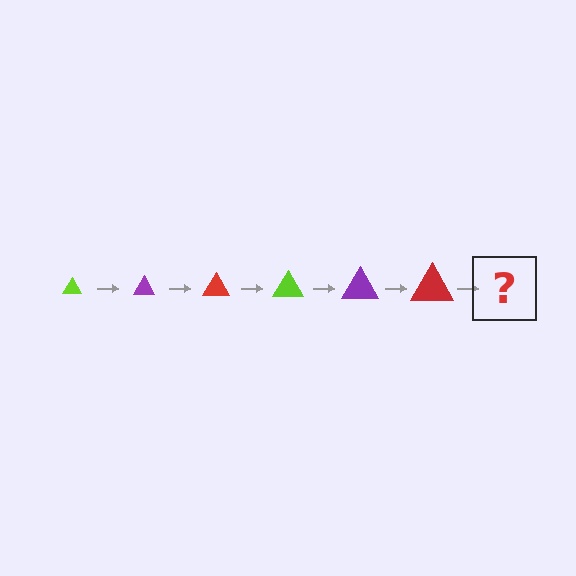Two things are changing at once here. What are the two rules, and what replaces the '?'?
The two rules are that the triangle grows larger each step and the color cycles through lime, purple, and red. The '?' should be a lime triangle, larger than the previous one.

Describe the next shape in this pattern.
It should be a lime triangle, larger than the previous one.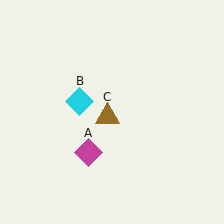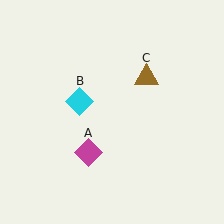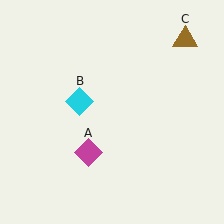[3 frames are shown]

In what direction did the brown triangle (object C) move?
The brown triangle (object C) moved up and to the right.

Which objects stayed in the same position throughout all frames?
Magenta diamond (object A) and cyan diamond (object B) remained stationary.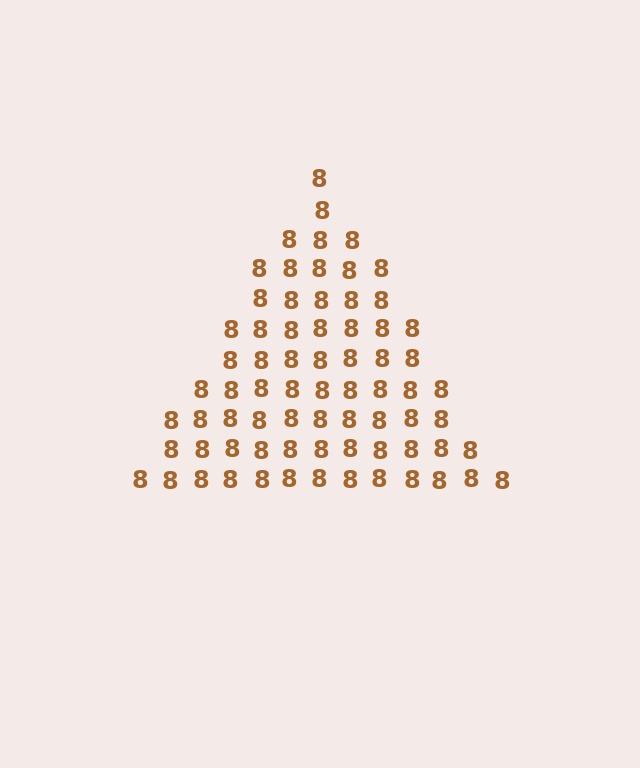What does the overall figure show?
The overall figure shows a triangle.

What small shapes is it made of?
It is made of small digit 8's.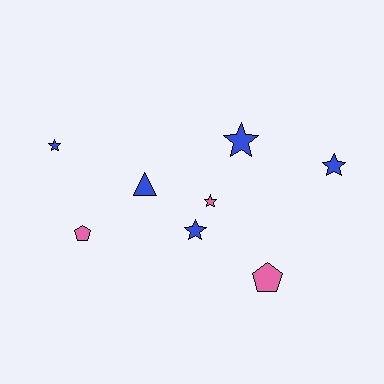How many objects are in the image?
There are 8 objects.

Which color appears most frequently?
Blue, with 5 objects.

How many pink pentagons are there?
There are 2 pink pentagons.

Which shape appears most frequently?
Star, with 5 objects.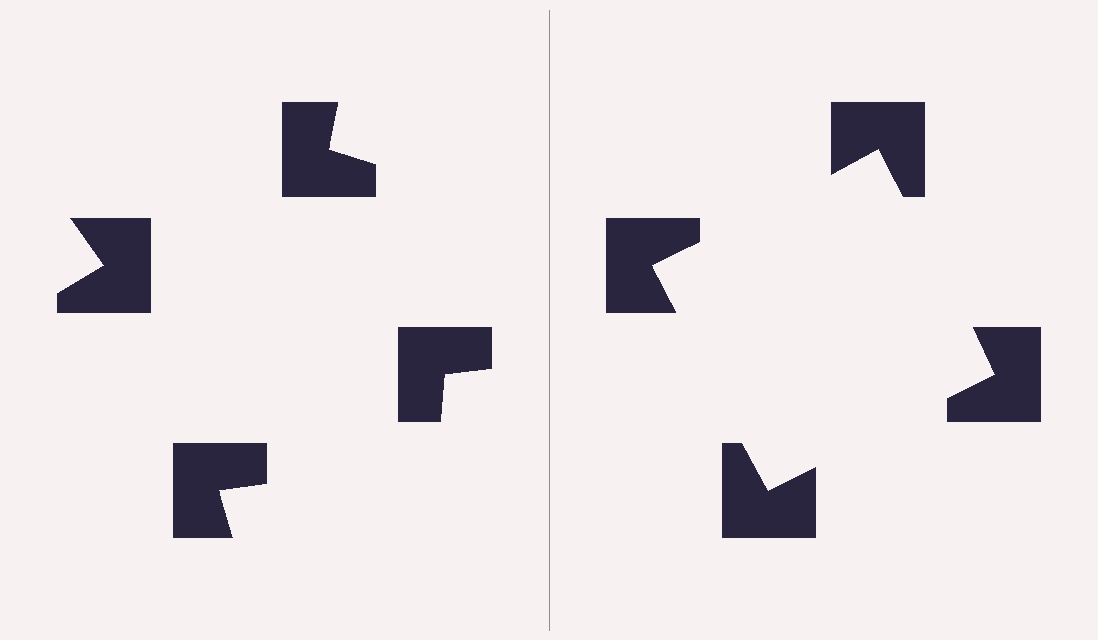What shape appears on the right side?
An illusory square.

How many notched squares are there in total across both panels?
8 — 4 on each side.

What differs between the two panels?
The notched squares are positioned identically on both sides; only the wedge orientations differ. On the right they align to a square; on the left they are misaligned.